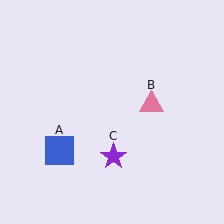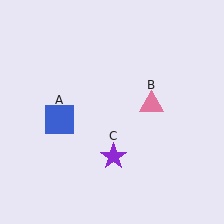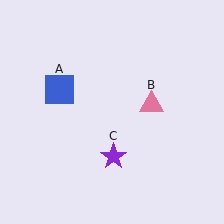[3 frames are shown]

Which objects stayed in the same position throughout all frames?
Pink triangle (object B) and purple star (object C) remained stationary.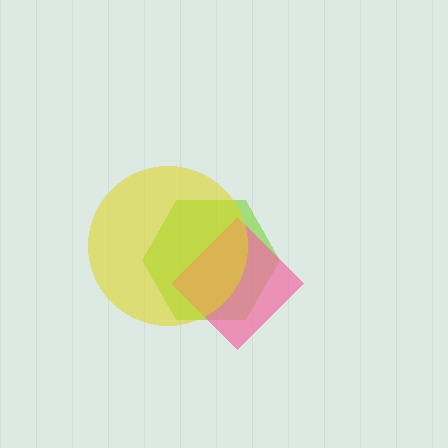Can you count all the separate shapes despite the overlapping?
Yes, there are 3 separate shapes.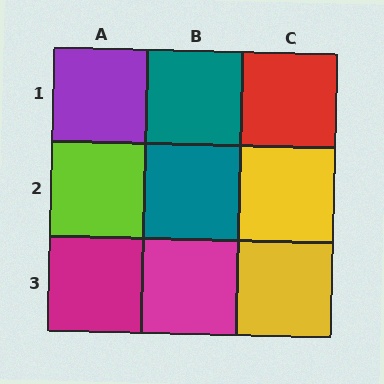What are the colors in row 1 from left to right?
Purple, teal, red.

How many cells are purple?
1 cell is purple.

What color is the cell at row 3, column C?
Yellow.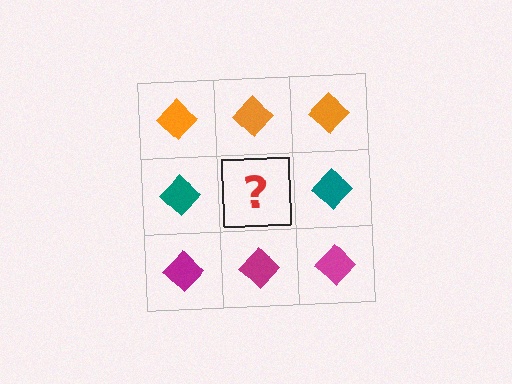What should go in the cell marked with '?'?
The missing cell should contain a teal diamond.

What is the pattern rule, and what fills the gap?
The rule is that each row has a consistent color. The gap should be filled with a teal diamond.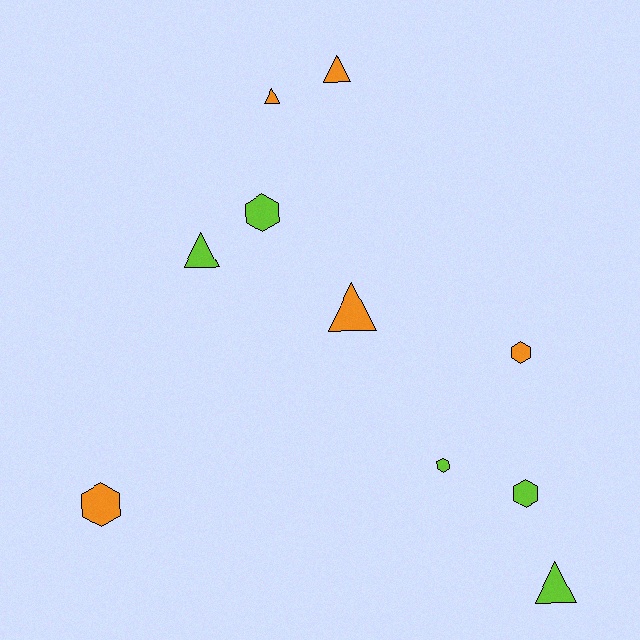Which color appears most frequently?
Lime, with 5 objects.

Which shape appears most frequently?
Hexagon, with 5 objects.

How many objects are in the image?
There are 10 objects.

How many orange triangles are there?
There are 3 orange triangles.